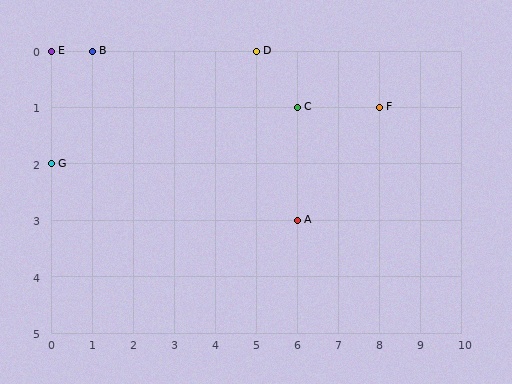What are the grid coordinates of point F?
Point F is at grid coordinates (8, 1).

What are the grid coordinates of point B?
Point B is at grid coordinates (1, 0).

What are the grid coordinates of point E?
Point E is at grid coordinates (0, 0).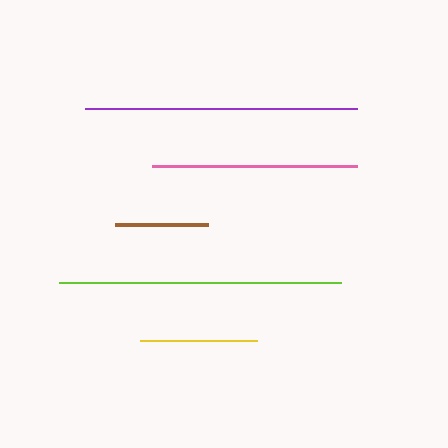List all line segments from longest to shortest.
From longest to shortest: lime, purple, pink, yellow, brown.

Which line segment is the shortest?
The brown line is the shortest at approximately 94 pixels.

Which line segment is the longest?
The lime line is the longest at approximately 282 pixels.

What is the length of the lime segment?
The lime segment is approximately 282 pixels long.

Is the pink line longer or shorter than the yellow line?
The pink line is longer than the yellow line.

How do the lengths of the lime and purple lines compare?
The lime and purple lines are approximately the same length.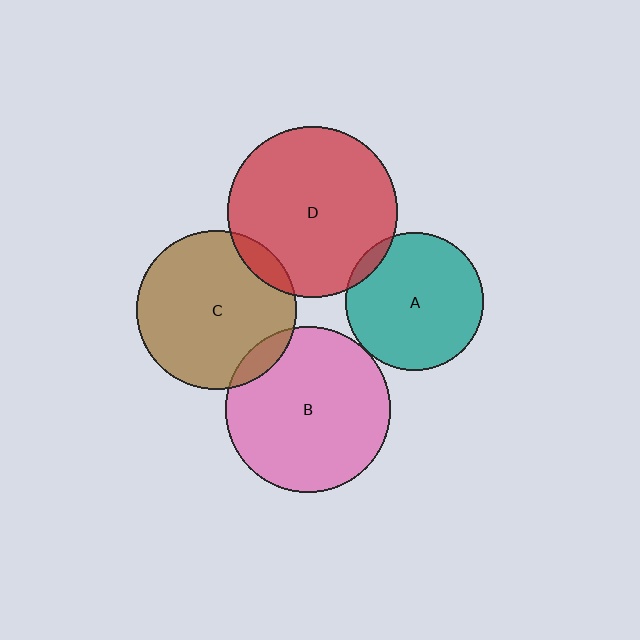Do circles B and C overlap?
Yes.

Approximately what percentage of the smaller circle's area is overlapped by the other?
Approximately 10%.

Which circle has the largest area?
Circle D (red).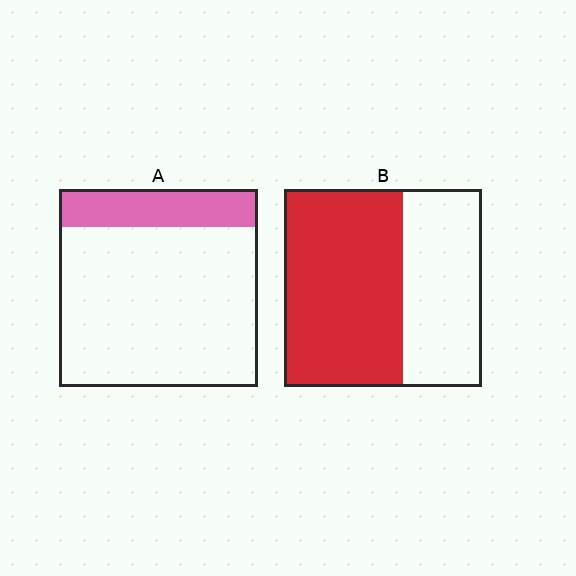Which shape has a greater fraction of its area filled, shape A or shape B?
Shape B.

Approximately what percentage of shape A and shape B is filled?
A is approximately 20% and B is approximately 60%.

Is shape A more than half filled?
No.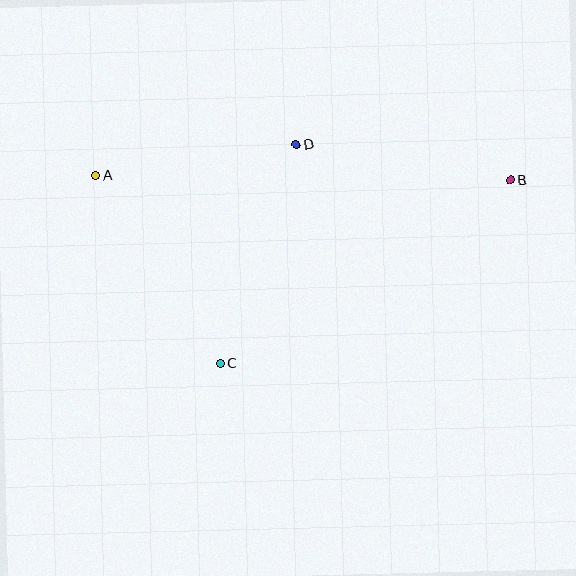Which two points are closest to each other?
Points A and D are closest to each other.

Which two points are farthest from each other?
Points A and B are farthest from each other.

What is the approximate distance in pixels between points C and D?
The distance between C and D is approximately 232 pixels.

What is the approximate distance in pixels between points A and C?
The distance between A and C is approximately 225 pixels.